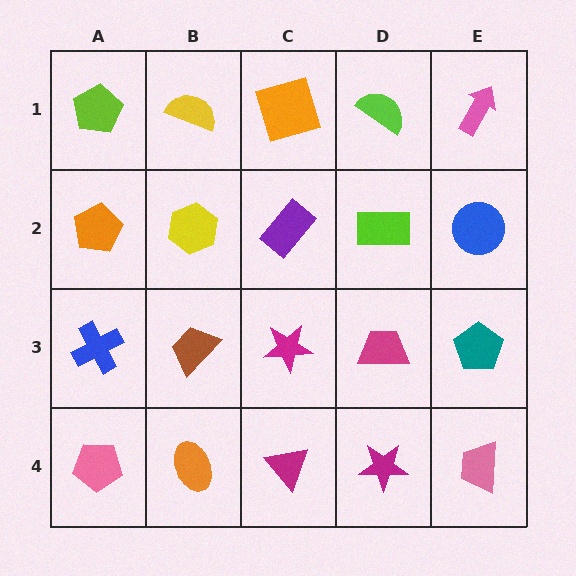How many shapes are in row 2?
5 shapes.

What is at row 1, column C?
An orange square.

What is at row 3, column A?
A blue cross.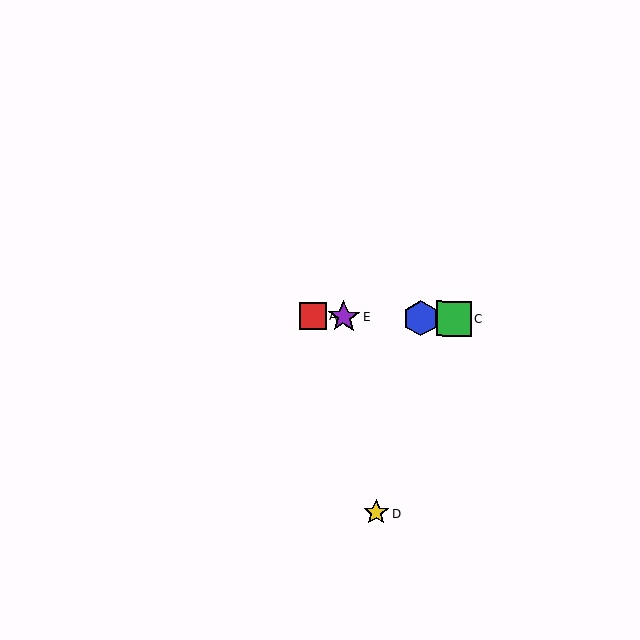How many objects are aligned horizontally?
4 objects (A, B, C, E) are aligned horizontally.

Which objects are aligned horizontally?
Objects A, B, C, E are aligned horizontally.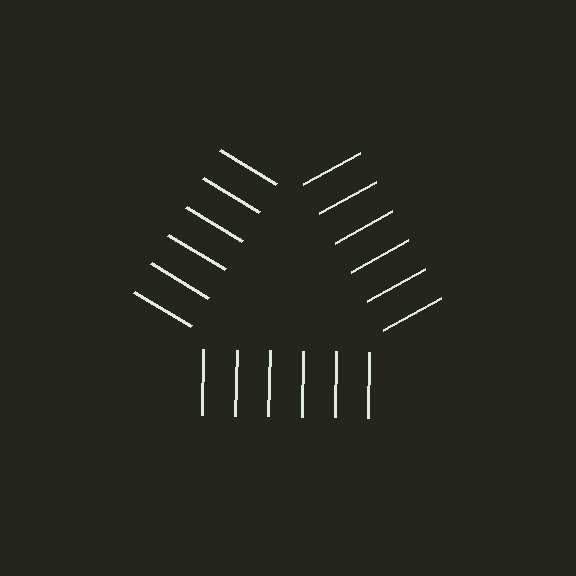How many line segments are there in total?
18 — 6 along each of the 3 edges.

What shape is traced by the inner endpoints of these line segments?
An illusory triangle — the line segments terminate on its edges but no continuous stroke is drawn.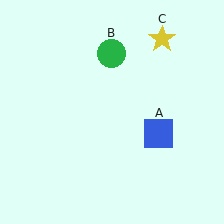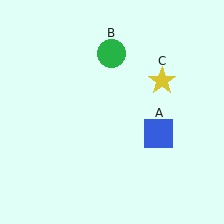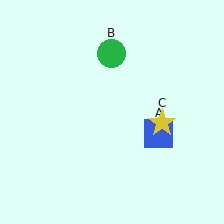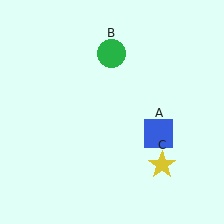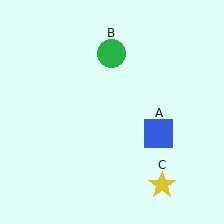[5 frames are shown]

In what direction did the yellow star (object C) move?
The yellow star (object C) moved down.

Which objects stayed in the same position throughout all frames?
Blue square (object A) and green circle (object B) remained stationary.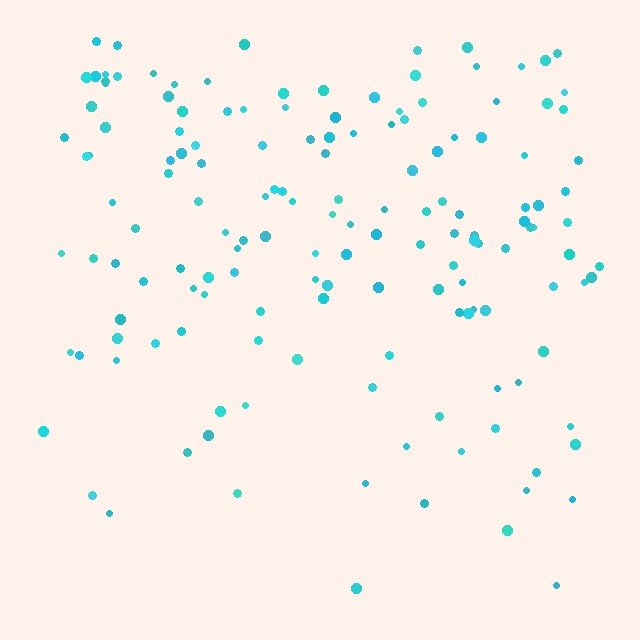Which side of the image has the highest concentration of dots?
The top.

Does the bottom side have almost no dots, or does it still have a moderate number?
Still a moderate number, just noticeably fewer than the top.